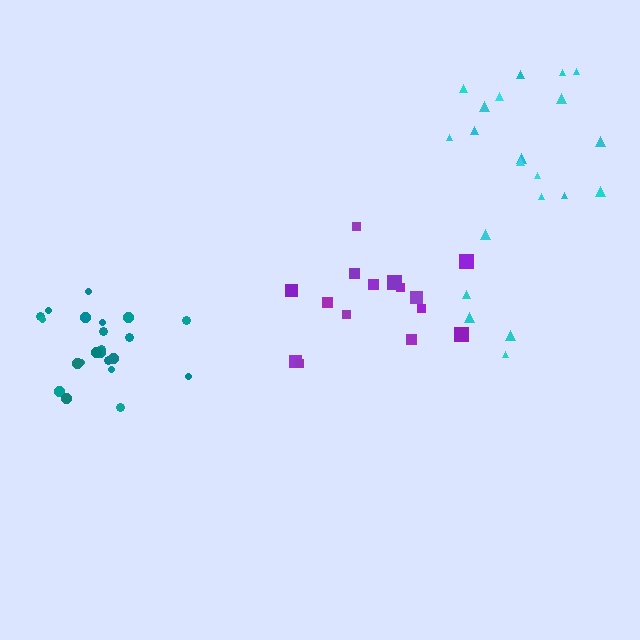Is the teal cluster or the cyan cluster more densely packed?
Teal.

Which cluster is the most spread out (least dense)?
Cyan.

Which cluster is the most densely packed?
Teal.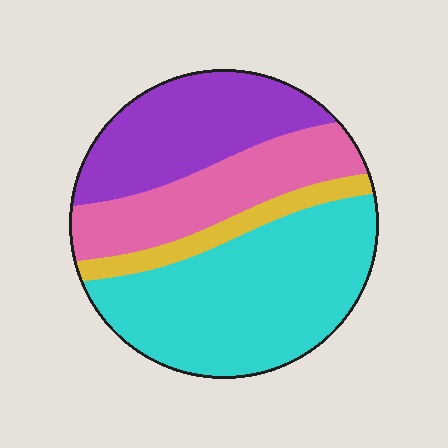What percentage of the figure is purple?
Purple takes up between a sixth and a third of the figure.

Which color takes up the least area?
Yellow, at roughly 10%.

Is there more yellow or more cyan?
Cyan.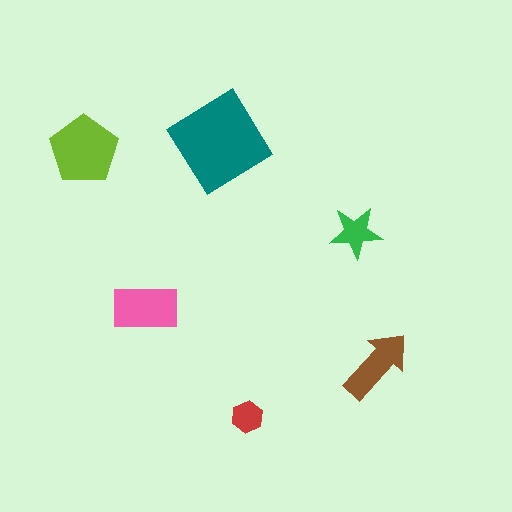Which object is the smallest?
The red hexagon.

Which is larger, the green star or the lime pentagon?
The lime pentagon.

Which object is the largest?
The teal diamond.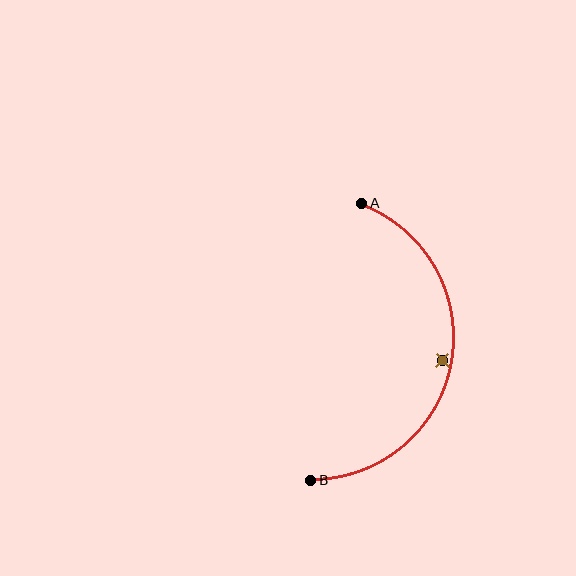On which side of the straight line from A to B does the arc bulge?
The arc bulges to the right of the straight line connecting A and B.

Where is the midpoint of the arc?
The arc midpoint is the point on the curve farthest from the straight line joining A and B. It sits to the right of that line.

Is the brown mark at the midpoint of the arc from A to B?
No — the brown mark does not lie on the arc at all. It sits slightly inside the curve.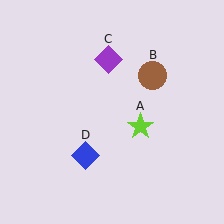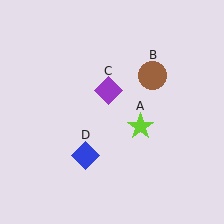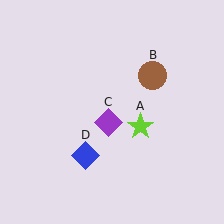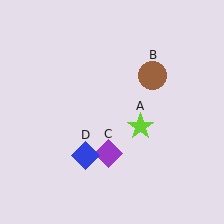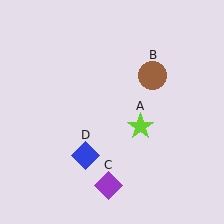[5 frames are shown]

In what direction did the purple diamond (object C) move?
The purple diamond (object C) moved down.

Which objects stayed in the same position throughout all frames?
Lime star (object A) and brown circle (object B) and blue diamond (object D) remained stationary.